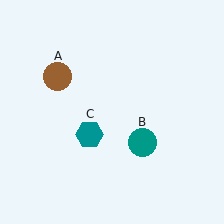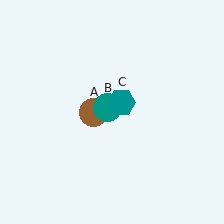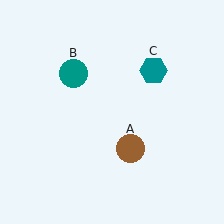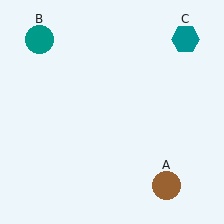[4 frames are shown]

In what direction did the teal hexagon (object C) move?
The teal hexagon (object C) moved up and to the right.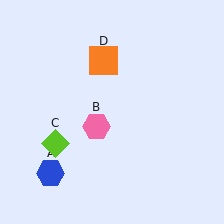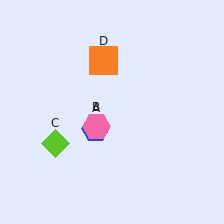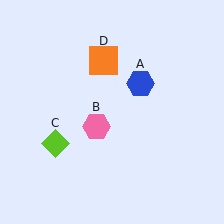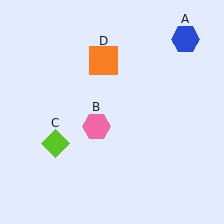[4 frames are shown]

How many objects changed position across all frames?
1 object changed position: blue hexagon (object A).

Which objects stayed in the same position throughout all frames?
Pink hexagon (object B) and lime diamond (object C) and orange square (object D) remained stationary.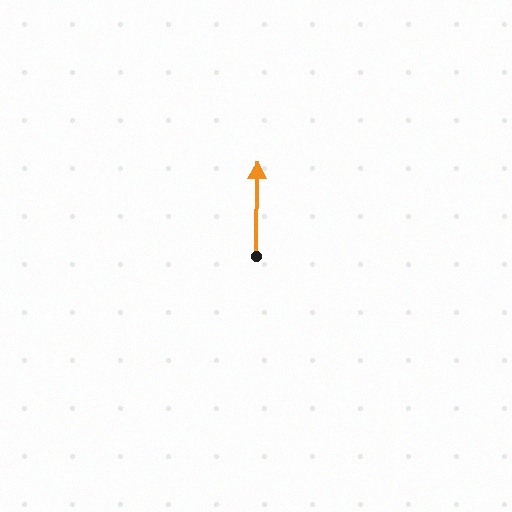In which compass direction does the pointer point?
North.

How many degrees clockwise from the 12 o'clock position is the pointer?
Approximately 1 degrees.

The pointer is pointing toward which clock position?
Roughly 12 o'clock.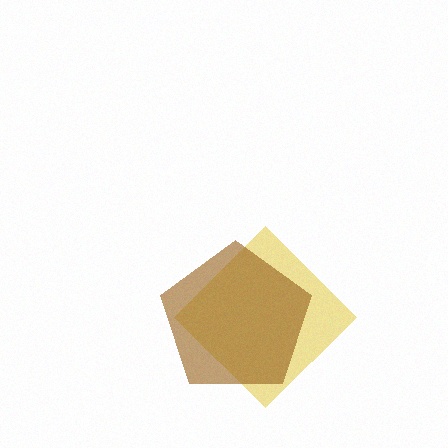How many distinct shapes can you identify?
There are 2 distinct shapes: a yellow diamond, a brown pentagon.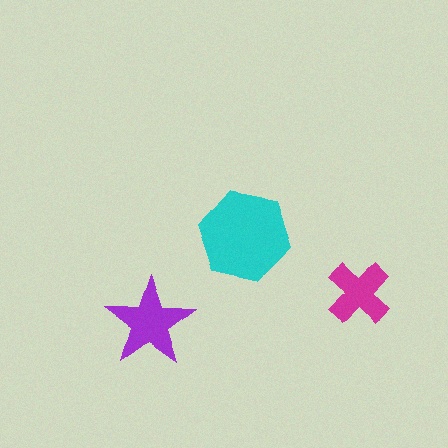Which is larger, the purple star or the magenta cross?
The purple star.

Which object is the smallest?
The magenta cross.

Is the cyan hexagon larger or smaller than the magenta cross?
Larger.